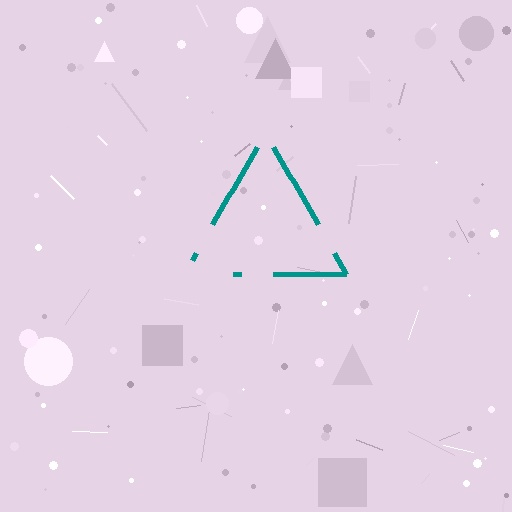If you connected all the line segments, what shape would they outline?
They would outline a triangle.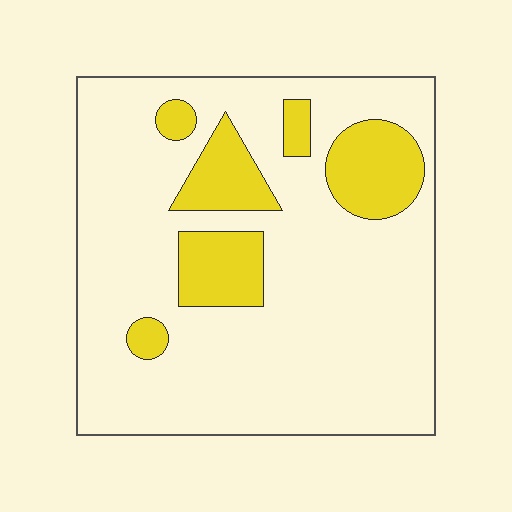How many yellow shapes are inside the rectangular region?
6.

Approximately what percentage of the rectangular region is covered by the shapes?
Approximately 20%.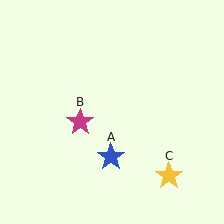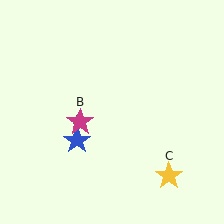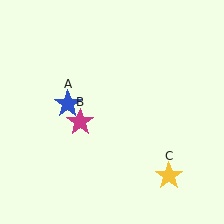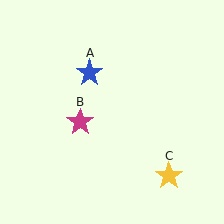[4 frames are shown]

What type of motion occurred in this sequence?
The blue star (object A) rotated clockwise around the center of the scene.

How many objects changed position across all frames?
1 object changed position: blue star (object A).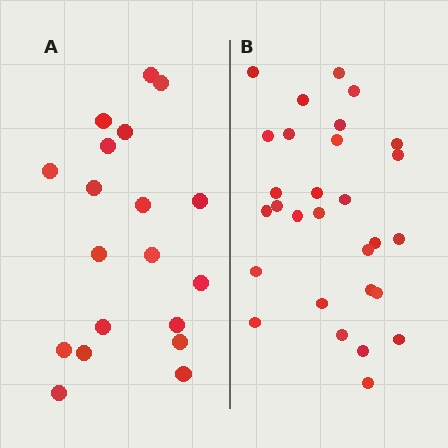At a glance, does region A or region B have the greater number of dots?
Region B (the right region) has more dots.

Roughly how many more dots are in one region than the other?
Region B has roughly 10 or so more dots than region A.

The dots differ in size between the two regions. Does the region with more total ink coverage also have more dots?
No. Region A has more total ink coverage because its dots are larger, but region B actually contains more individual dots. Total area can be misleading — the number of items is what matters here.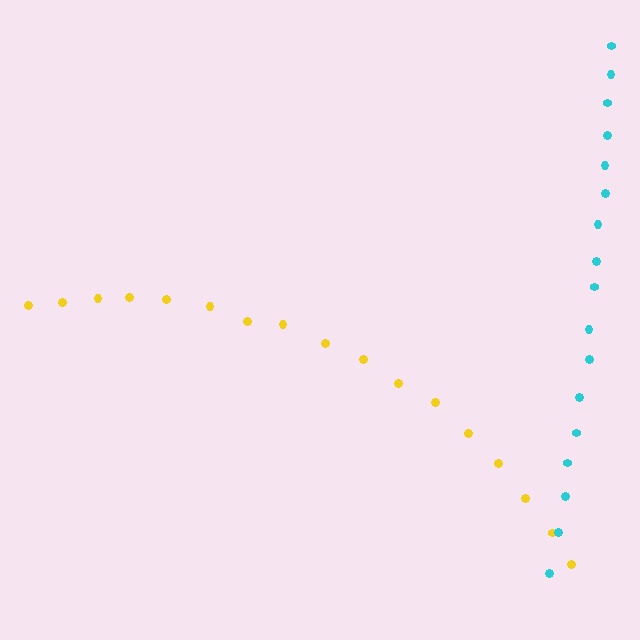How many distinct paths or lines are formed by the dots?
There are 2 distinct paths.